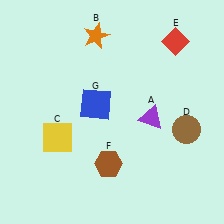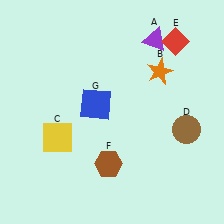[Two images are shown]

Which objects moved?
The objects that moved are: the purple triangle (A), the orange star (B).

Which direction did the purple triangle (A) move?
The purple triangle (A) moved up.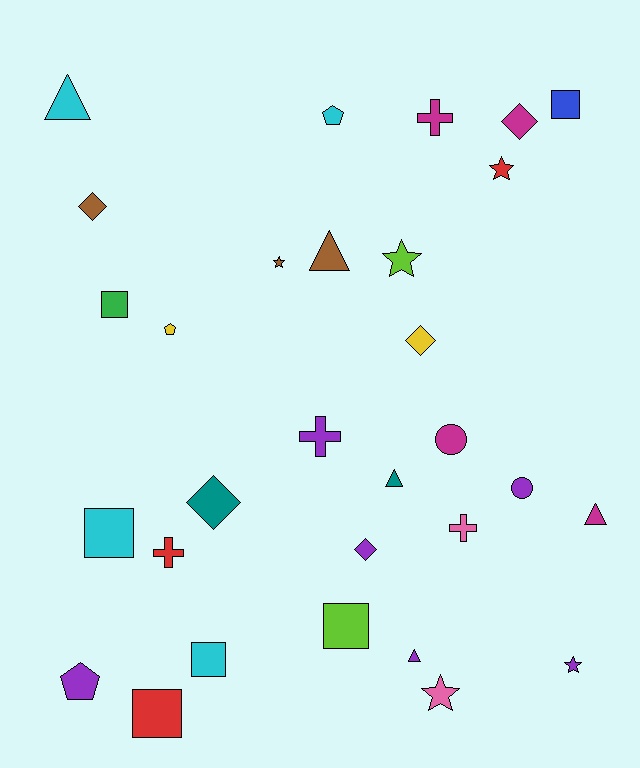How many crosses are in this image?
There are 4 crosses.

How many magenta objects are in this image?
There are 4 magenta objects.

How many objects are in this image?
There are 30 objects.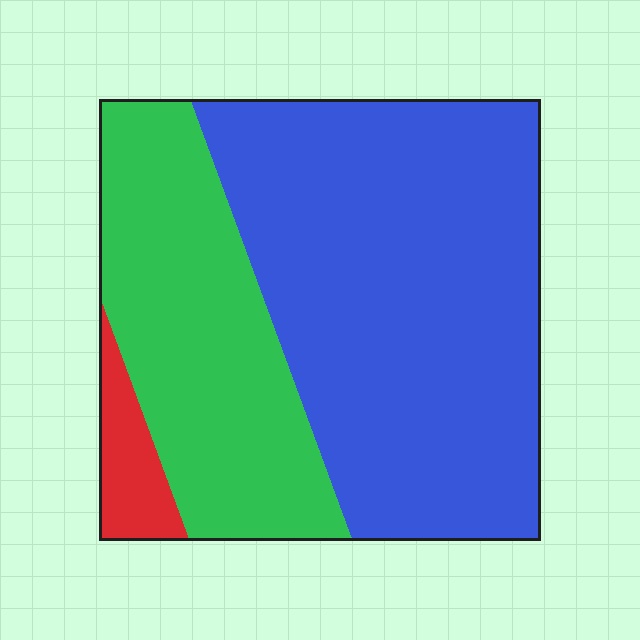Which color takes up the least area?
Red, at roughly 5%.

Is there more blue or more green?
Blue.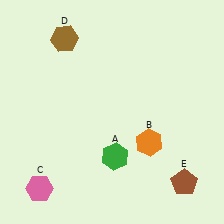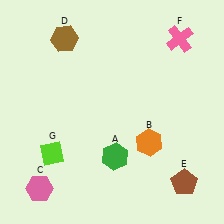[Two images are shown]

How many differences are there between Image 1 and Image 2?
There are 2 differences between the two images.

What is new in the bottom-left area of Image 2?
A lime diamond (G) was added in the bottom-left area of Image 2.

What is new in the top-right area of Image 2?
A pink cross (F) was added in the top-right area of Image 2.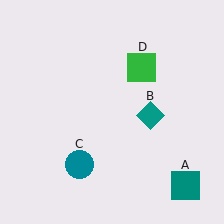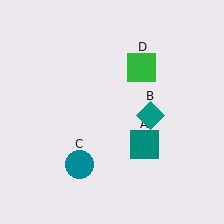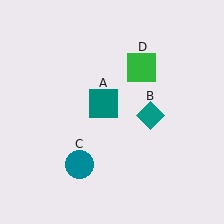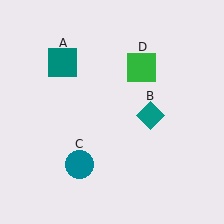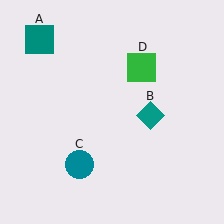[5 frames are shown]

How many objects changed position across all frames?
1 object changed position: teal square (object A).